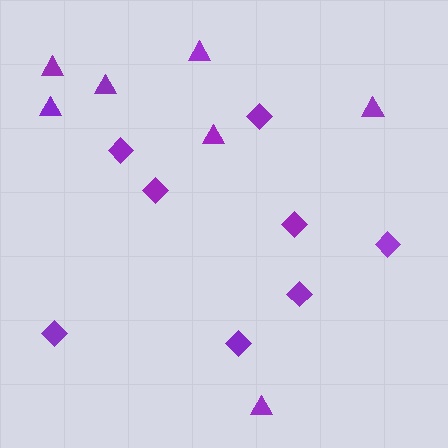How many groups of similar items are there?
There are 2 groups: one group of triangles (7) and one group of diamonds (8).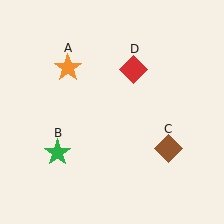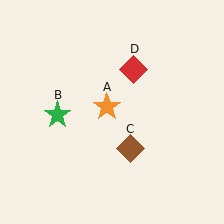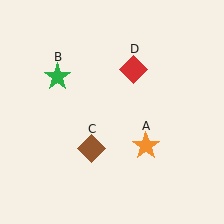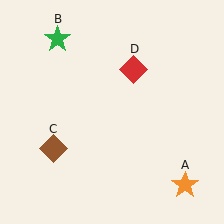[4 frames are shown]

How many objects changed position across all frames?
3 objects changed position: orange star (object A), green star (object B), brown diamond (object C).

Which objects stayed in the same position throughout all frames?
Red diamond (object D) remained stationary.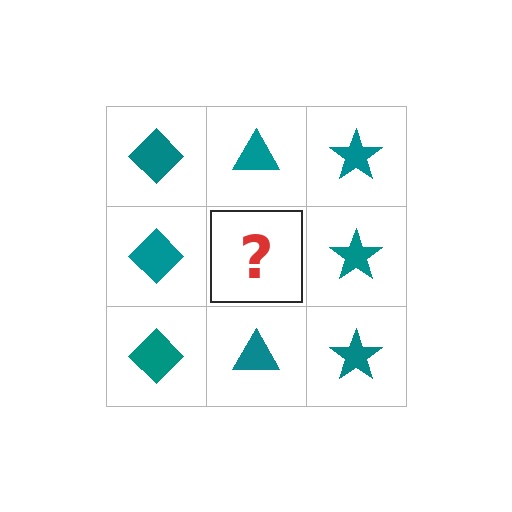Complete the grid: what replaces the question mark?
The question mark should be replaced with a teal triangle.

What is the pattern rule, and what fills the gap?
The rule is that each column has a consistent shape. The gap should be filled with a teal triangle.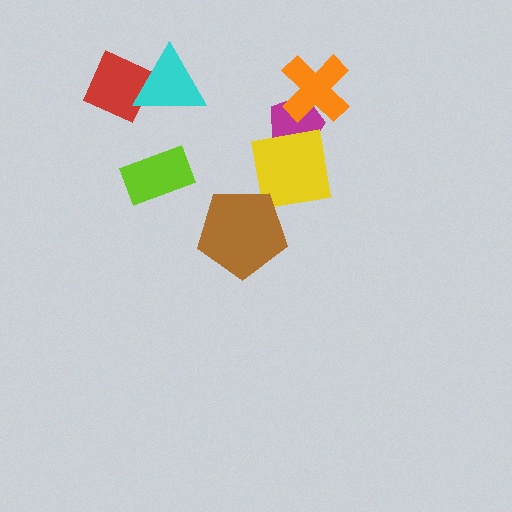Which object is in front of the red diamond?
The cyan triangle is in front of the red diamond.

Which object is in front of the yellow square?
The brown pentagon is in front of the yellow square.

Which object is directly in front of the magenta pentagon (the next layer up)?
The orange cross is directly in front of the magenta pentagon.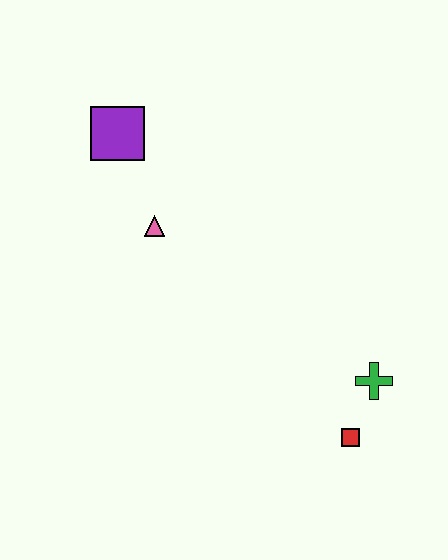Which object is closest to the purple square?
The pink triangle is closest to the purple square.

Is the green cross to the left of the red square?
No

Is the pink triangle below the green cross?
No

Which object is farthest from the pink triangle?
The red square is farthest from the pink triangle.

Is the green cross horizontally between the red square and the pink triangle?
No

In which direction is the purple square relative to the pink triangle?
The purple square is above the pink triangle.